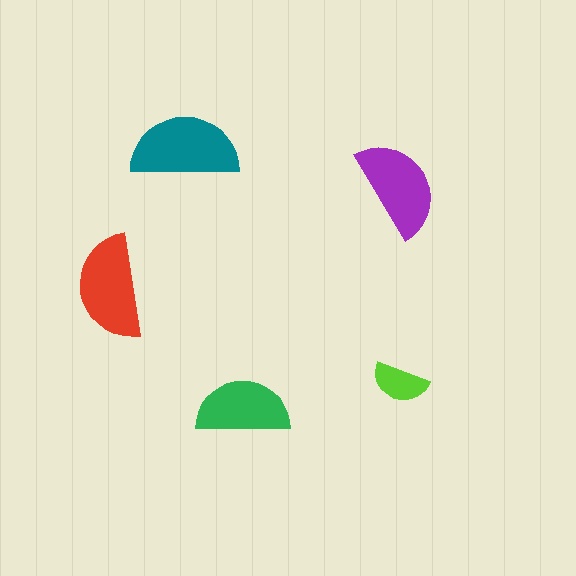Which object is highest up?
The teal semicircle is topmost.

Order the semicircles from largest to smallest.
the teal one, the red one, the purple one, the green one, the lime one.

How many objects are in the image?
There are 5 objects in the image.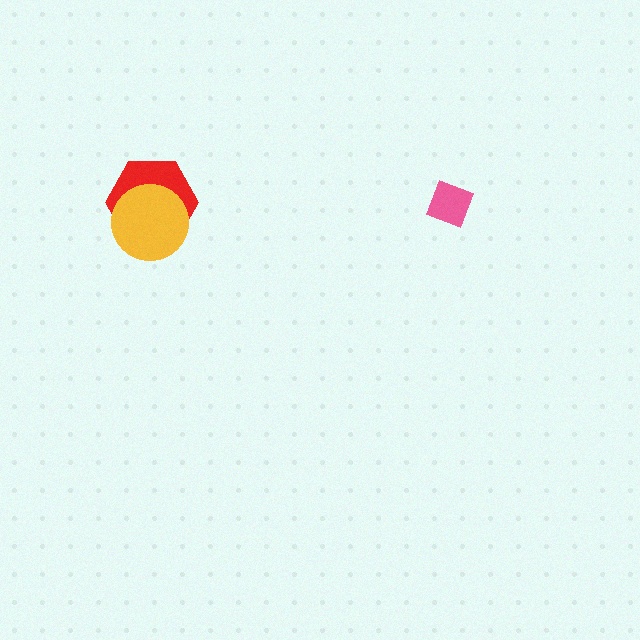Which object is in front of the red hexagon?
The yellow circle is in front of the red hexagon.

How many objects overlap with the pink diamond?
0 objects overlap with the pink diamond.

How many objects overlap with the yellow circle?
1 object overlaps with the yellow circle.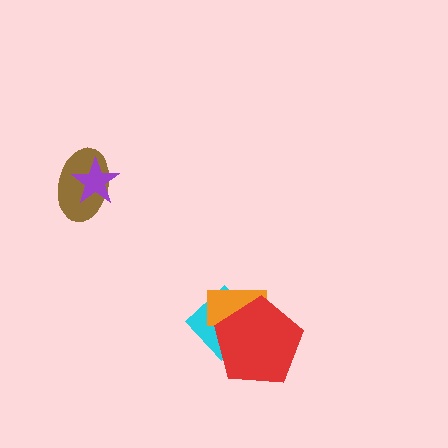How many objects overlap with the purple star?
1 object overlaps with the purple star.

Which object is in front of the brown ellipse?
The purple star is in front of the brown ellipse.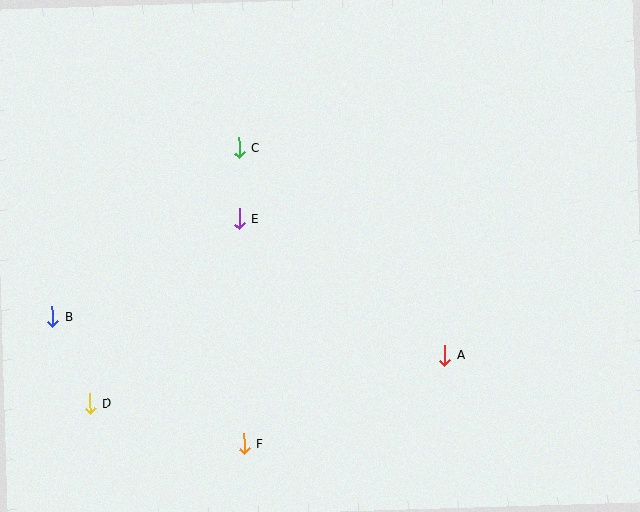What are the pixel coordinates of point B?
Point B is at (52, 317).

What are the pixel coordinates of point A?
Point A is at (445, 356).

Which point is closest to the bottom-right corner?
Point A is closest to the bottom-right corner.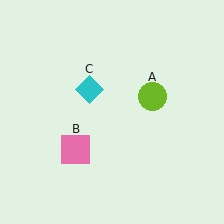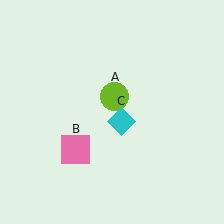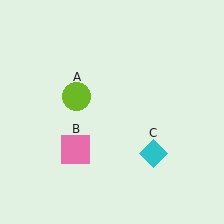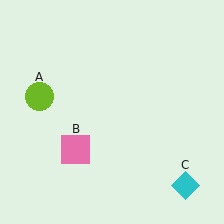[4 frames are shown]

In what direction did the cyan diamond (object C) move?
The cyan diamond (object C) moved down and to the right.